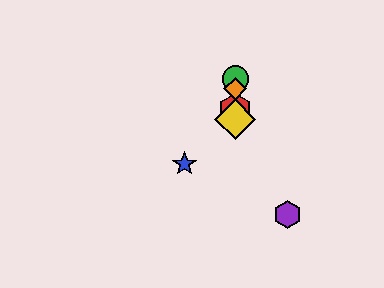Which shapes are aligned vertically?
The red hexagon, the green circle, the yellow diamond, the orange diamond are aligned vertically.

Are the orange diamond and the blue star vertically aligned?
No, the orange diamond is at x≈235 and the blue star is at x≈185.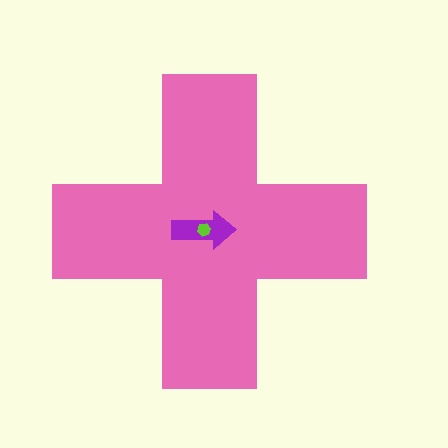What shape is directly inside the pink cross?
The purple arrow.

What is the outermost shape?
The pink cross.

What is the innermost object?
The lime hexagon.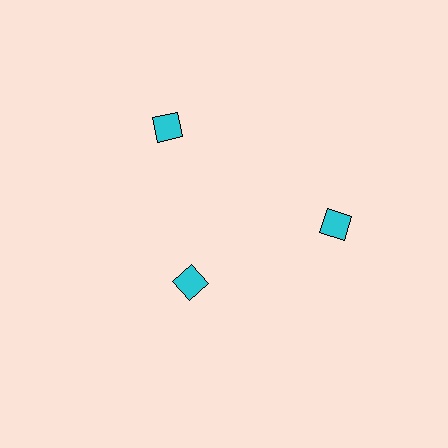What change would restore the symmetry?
The symmetry would be restored by moving it outward, back onto the ring so that all 3 diamonds sit at equal angles and equal distance from the center.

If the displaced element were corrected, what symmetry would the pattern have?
It would have 3-fold rotational symmetry — the pattern would map onto itself every 120 degrees.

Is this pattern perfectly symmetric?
No. The 3 cyan diamonds are arranged in a ring, but one element near the 7 o'clock position is pulled inward toward the center, breaking the 3-fold rotational symmetry.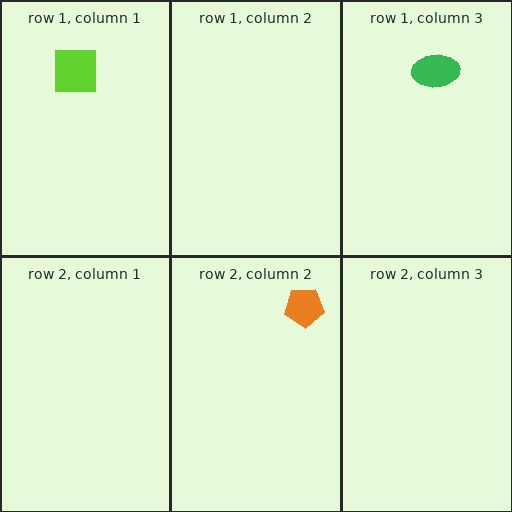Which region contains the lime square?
The row 1, column 1 region.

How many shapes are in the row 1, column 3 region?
1.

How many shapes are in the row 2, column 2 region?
1.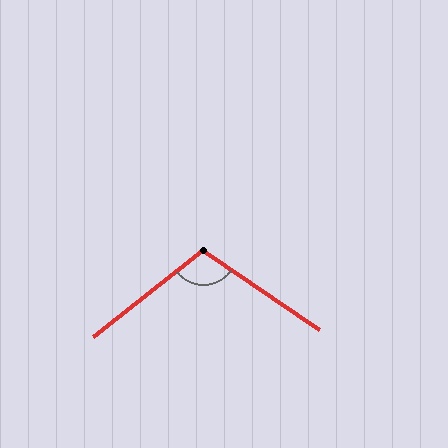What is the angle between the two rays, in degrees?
Approximately 108 degrees.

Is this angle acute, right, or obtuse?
It is obtuse.